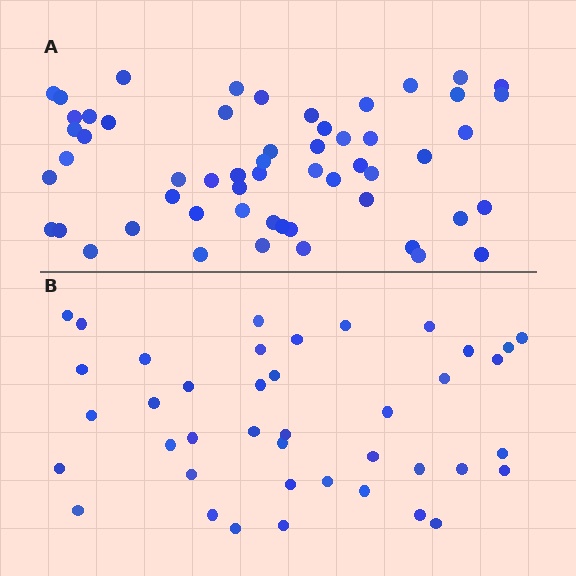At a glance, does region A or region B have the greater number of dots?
Region A (the top region) has more dots.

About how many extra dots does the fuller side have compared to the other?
Region A has approximately 15 more dots than region B.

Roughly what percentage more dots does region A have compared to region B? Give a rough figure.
About 35% more.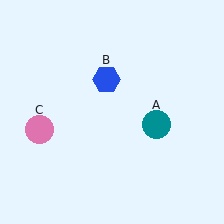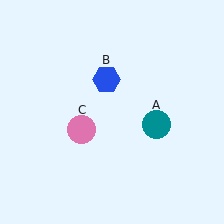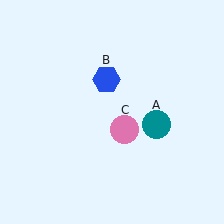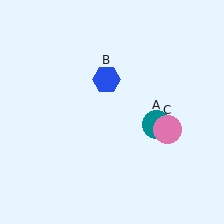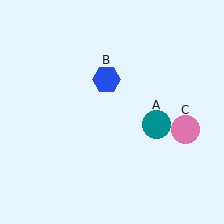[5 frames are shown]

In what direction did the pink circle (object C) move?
The pink circle (object C) moved right.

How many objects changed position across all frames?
1 object changed position: pink circle (object C).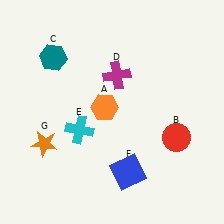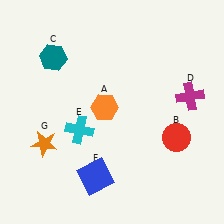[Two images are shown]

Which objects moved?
The objects that moved are: the magenta cross (D), the blue square (F).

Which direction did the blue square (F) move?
The blue square (F) moved left.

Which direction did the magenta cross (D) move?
The magenta cross (D) moved right.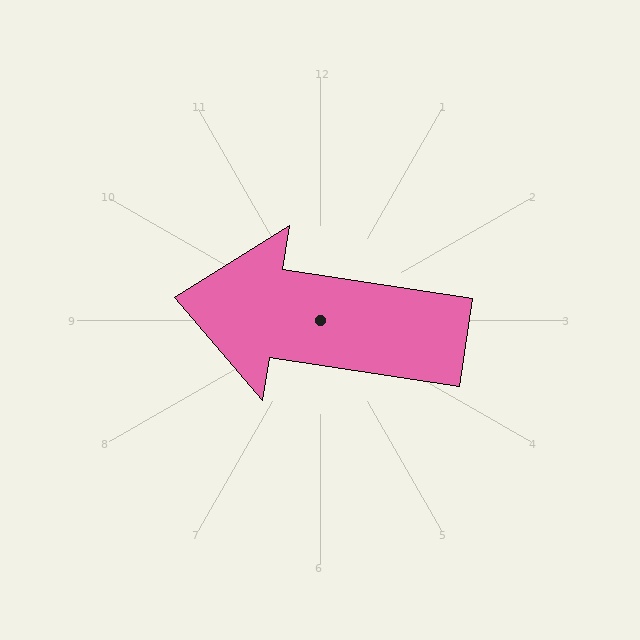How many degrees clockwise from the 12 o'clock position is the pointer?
Approximately 279 degrees.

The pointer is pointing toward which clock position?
Roughly 9 o'clock.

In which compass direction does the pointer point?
West.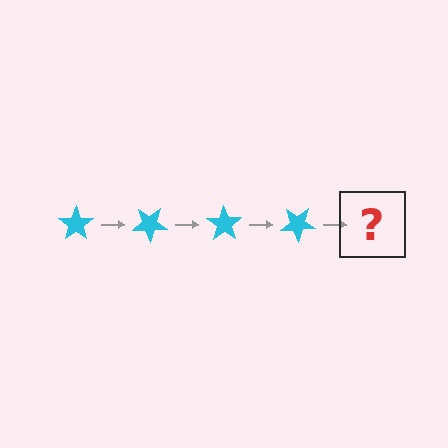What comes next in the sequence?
The next element should be a cyan star rotated 140 degrees.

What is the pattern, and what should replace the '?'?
The pattern is that the star rotates 35 degrees each step. The '?' should be a cyan star rotated 140 degrees.